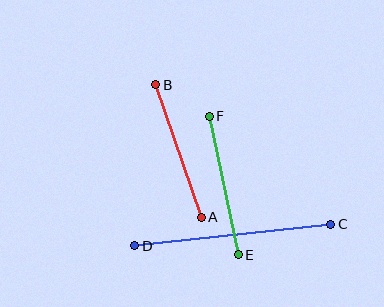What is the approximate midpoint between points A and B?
The midpoint is at approximately (179, 151) pixels.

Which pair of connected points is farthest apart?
Points C and D are farthest apart.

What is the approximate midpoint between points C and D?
The midpoint is at approximately (233, 235) pixels.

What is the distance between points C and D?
The distance is approximately 197 pixels.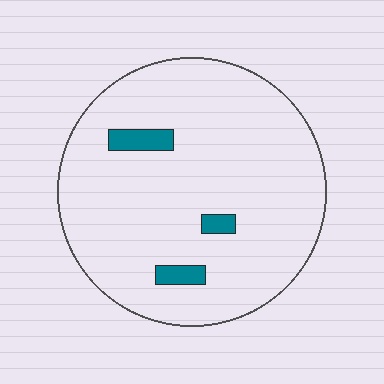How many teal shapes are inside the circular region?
3.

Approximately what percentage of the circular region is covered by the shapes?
Approximately 5%.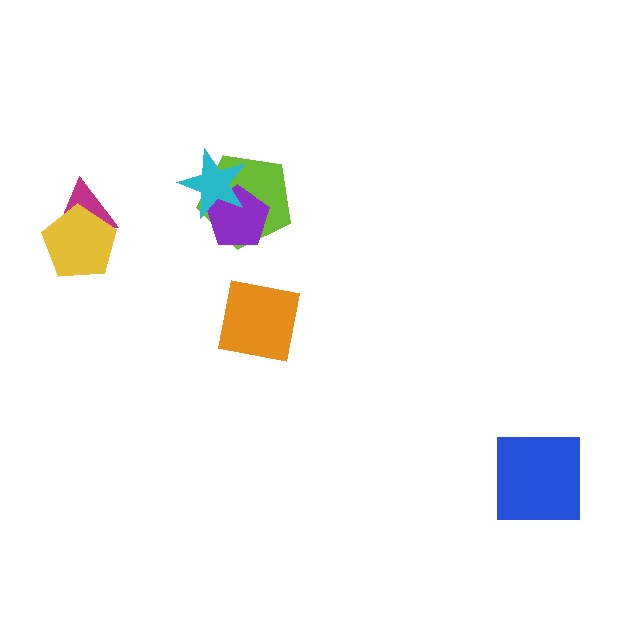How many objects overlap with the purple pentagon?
2 objects overlap with the purple pentagon.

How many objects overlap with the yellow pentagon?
1 object overlaps with the yellow pentagon.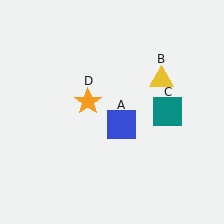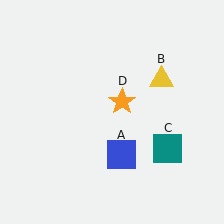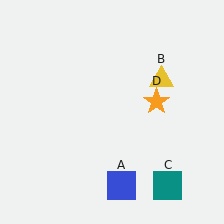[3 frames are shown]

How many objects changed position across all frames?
3 objects changed position: blue square (object A), teal square (object C), orange star (object D).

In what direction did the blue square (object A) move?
The blue square (object A) moved down.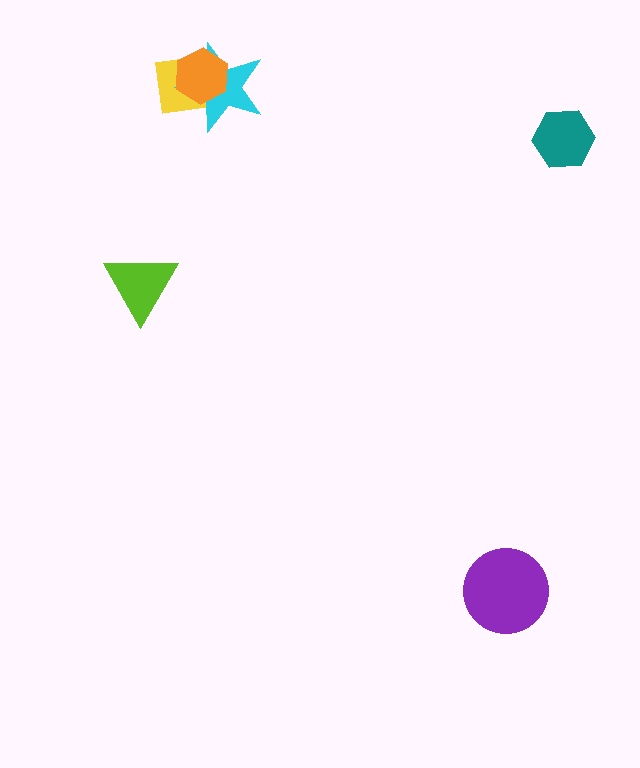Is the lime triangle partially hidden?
No, no other shape covers it.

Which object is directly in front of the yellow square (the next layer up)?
The cyan star is directly in front of the yellow square.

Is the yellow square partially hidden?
Yes, it is partially covered by another shape.